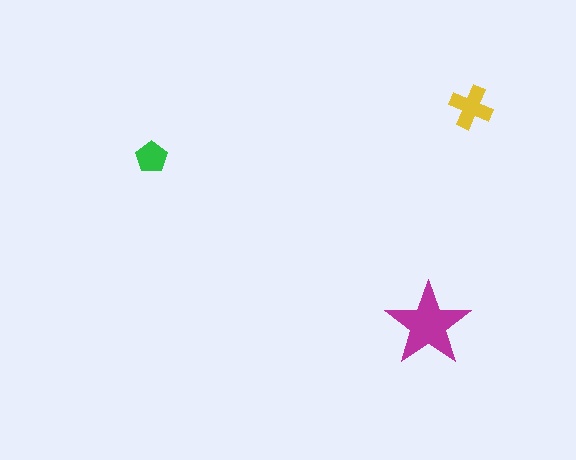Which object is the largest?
The magenta star.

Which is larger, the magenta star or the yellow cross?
The magenta star.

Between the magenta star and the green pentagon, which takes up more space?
The magenta star.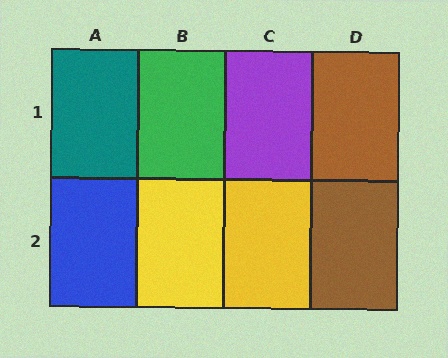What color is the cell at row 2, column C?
Yellow.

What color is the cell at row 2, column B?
Yellow.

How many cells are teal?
1 cell is teal.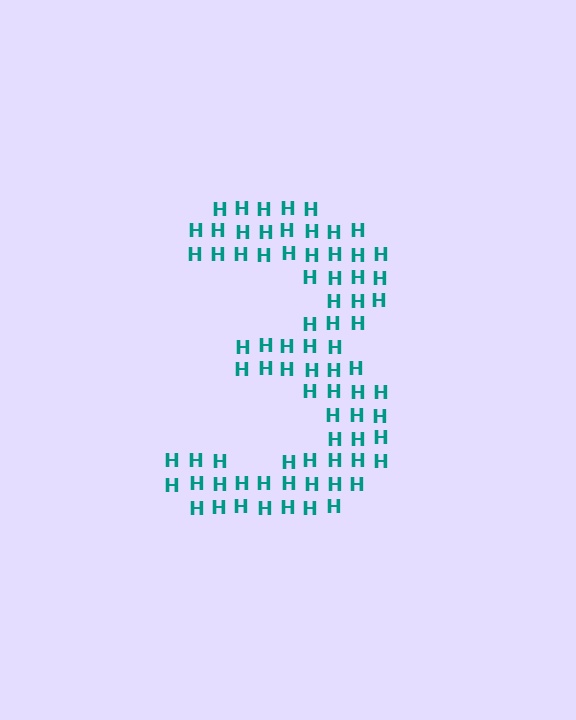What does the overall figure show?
The overall figure shows the digit 3.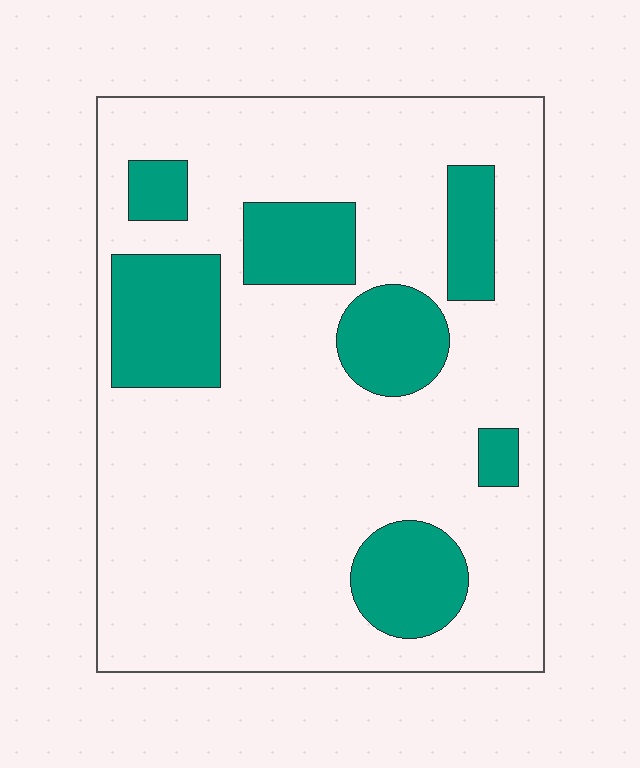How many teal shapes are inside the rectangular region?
7.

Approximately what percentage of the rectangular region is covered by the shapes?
Approximately 20%.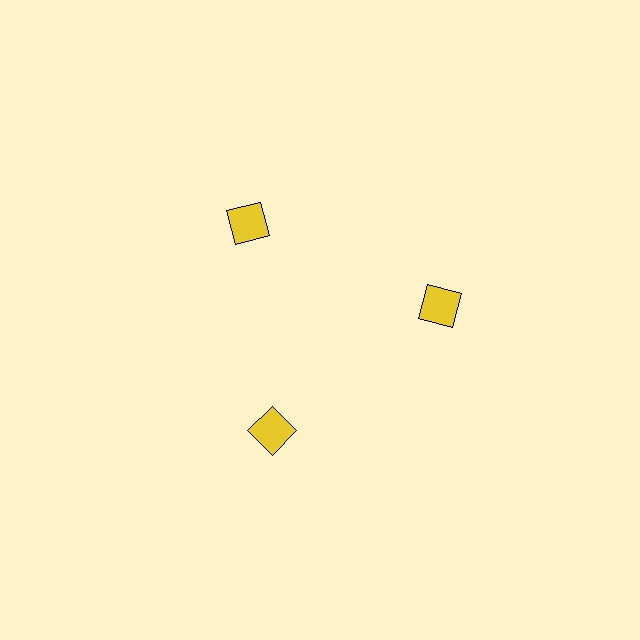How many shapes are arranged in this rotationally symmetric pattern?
There are 3 shapes, arranged in 3 groups of 1.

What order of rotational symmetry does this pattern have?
This pattern has 3-fold rotational symmetry.